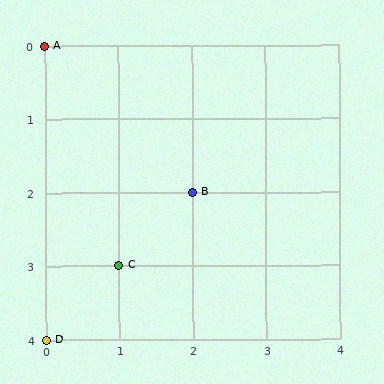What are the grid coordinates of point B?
Point B is at grid coordinates (2, 2).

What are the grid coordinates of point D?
Point D is at grid coordinates (0, 4).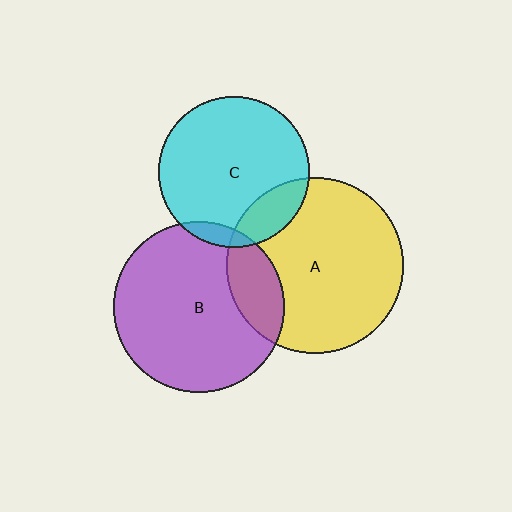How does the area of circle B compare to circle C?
Approximately 1.3 times.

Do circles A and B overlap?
Yes.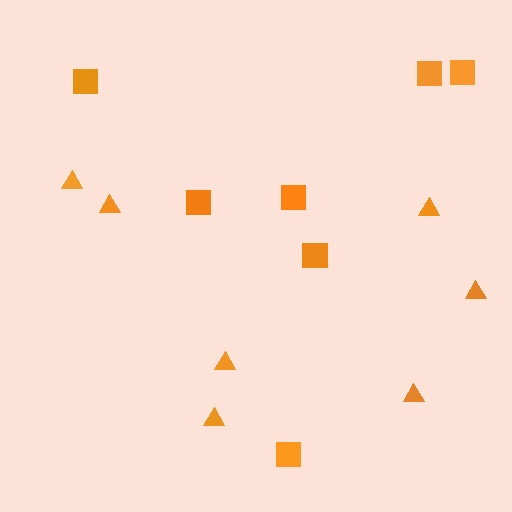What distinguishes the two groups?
There are 2 groups: one group of squares (7) and one group of triangles (7).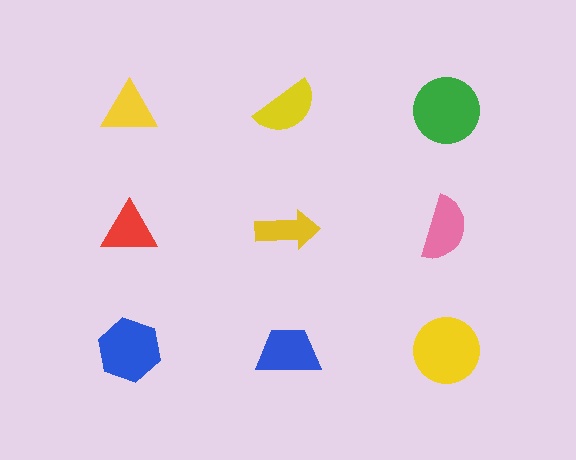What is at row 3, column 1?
A blue hexagon.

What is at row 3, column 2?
A blue trapezoid.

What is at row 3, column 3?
A yellow circle.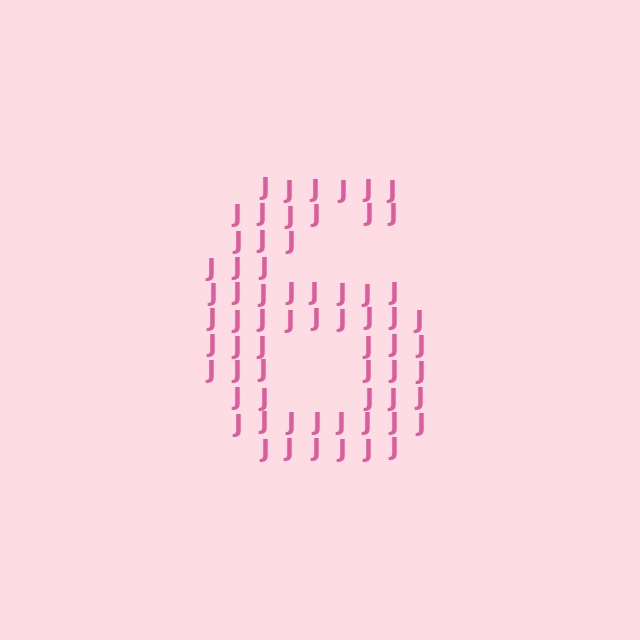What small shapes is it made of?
It is made of small letter J's.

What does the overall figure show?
The overall figure shows the digit 6.